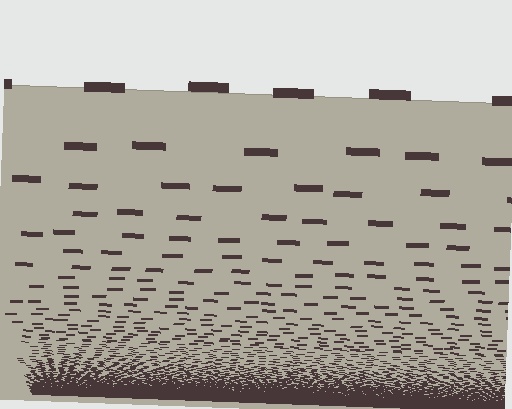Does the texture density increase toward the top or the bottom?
Density increases toward the bottom.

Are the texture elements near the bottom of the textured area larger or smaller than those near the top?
Smaller. The gradient is inverted — elements near the bottom are smaller and denser.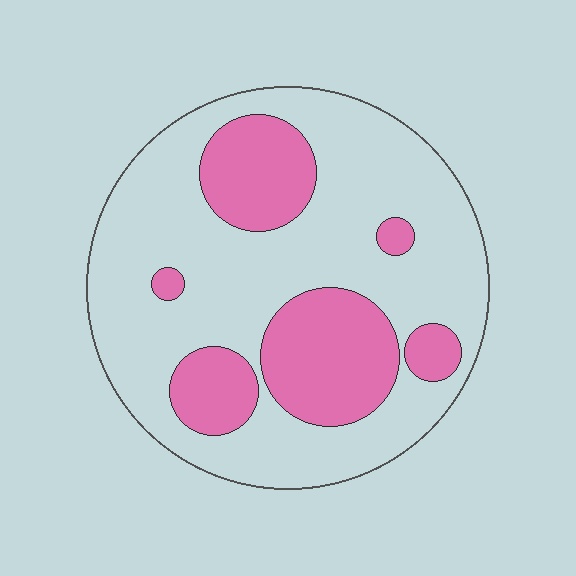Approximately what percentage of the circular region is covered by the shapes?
Approximately 30%.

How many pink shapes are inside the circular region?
6.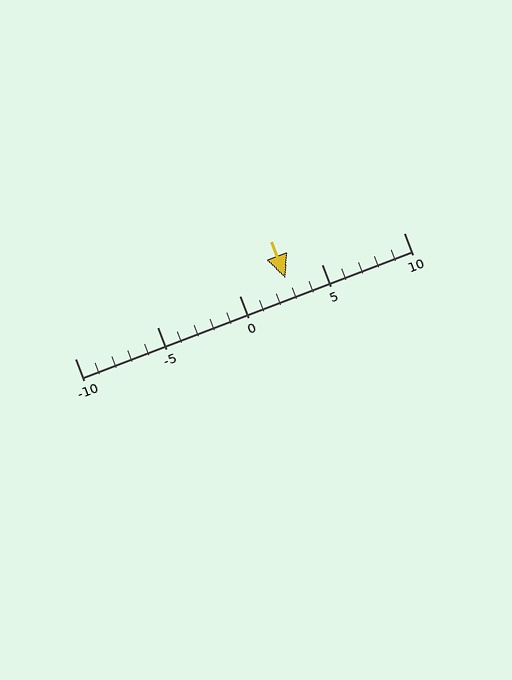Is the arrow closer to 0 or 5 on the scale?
The arrow is closer to 5.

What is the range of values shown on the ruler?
The ruler shows values from -10 to 10.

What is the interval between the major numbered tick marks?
The major tick marks are spaced 5 units apart.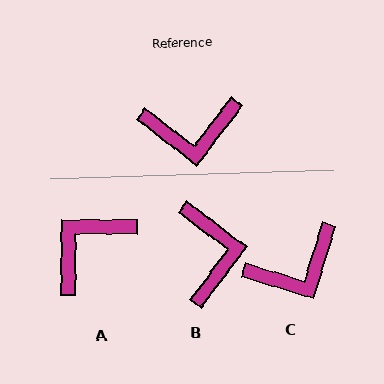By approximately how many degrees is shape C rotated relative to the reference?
Approximately 21 degrees counter-clockwise.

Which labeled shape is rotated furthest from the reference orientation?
A, about 143 degrees away.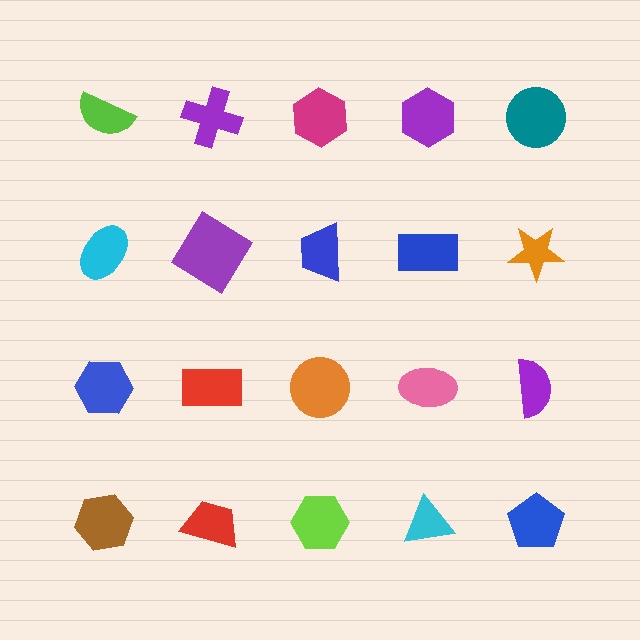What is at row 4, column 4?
A cyan triangle.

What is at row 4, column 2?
A red trapezoid.